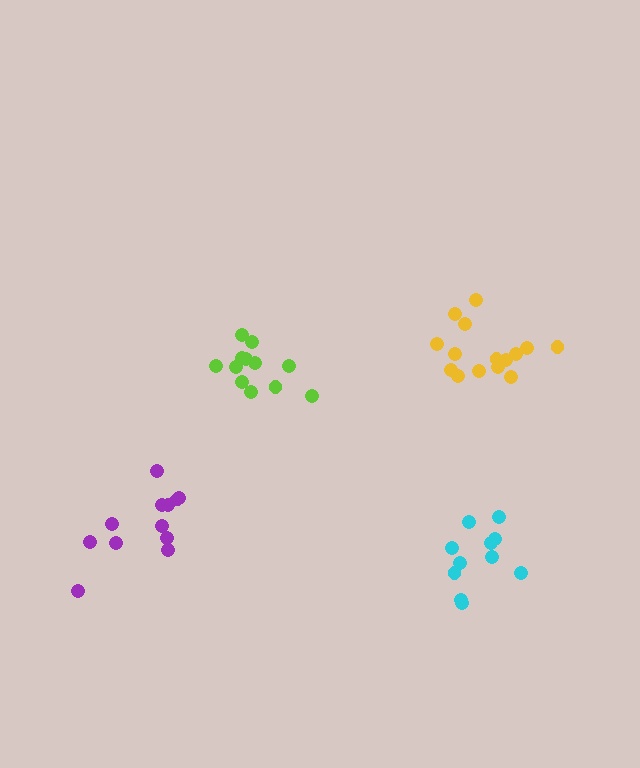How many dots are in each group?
Group 1: 12 dots, Group 2: 11 dots, Group 3: 15 dots, Group 4: 12 dots (50 total).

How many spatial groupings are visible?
There are 4 spatial groupings.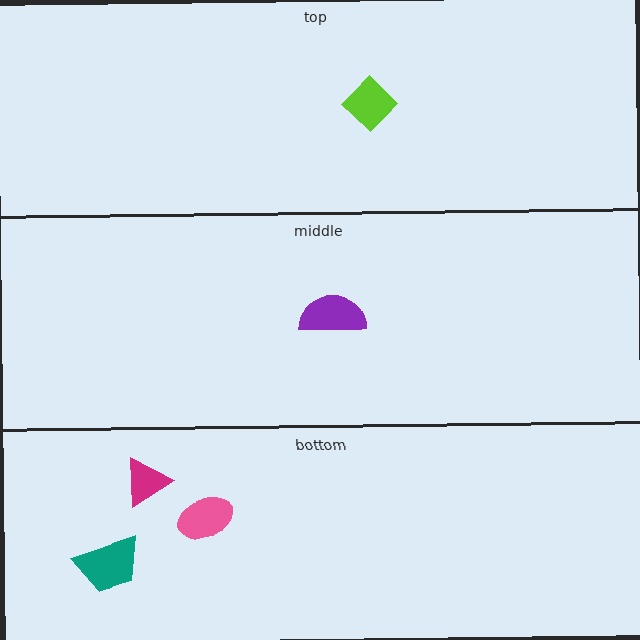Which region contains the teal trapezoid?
The bottom region.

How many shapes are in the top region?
1.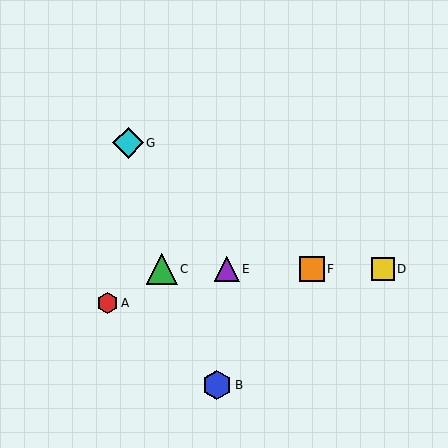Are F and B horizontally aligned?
No, F is at y≈269 and B is at y≈385.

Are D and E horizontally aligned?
Yes, both are at y≈269.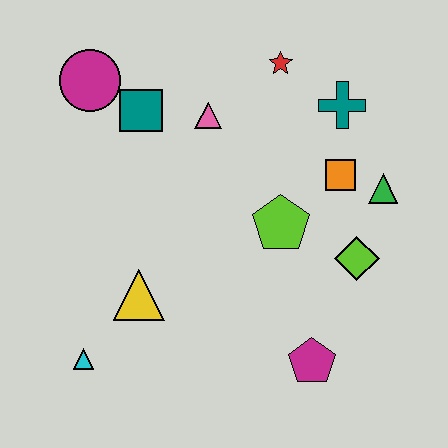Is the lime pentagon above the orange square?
No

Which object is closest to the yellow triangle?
The cyan triangle is closest to the yellow triangle.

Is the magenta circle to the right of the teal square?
No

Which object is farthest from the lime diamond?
The magenta circle is farthest from the lime diamond.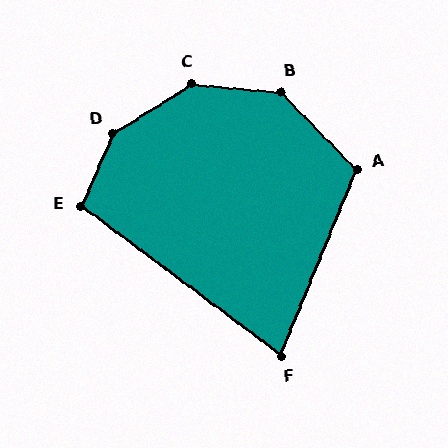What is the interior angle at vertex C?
Approximately 143 degrees (obtuse).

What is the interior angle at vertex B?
Approximately 140 degrees (obtuse).